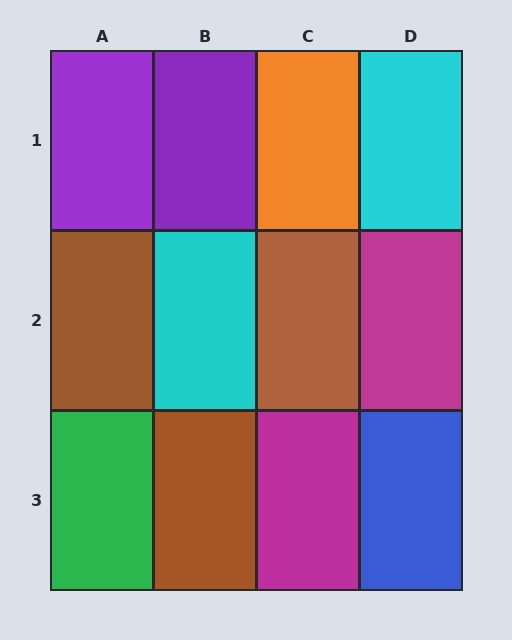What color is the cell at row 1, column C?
Orange.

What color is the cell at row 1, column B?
Purple.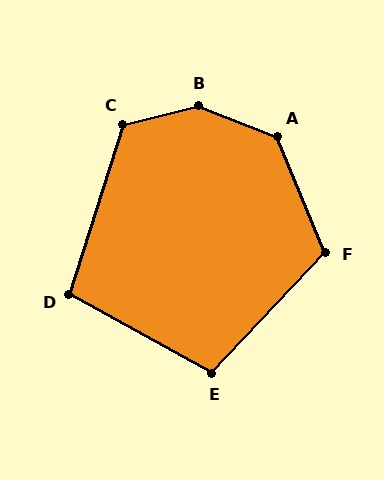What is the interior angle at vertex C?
Approximately 122 degrees (obtuse).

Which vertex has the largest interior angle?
B, at approximately 145 degrees.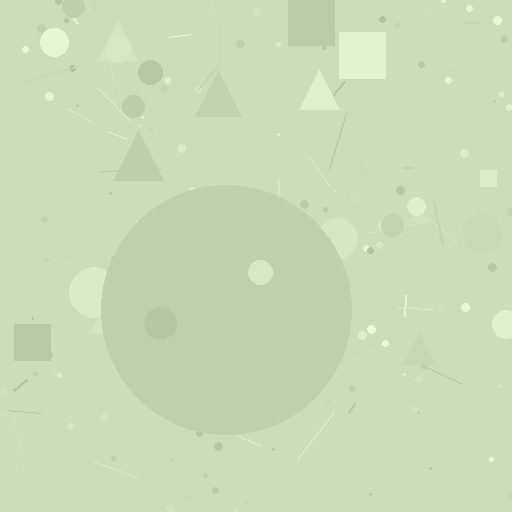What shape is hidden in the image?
A circle is hidden in the image.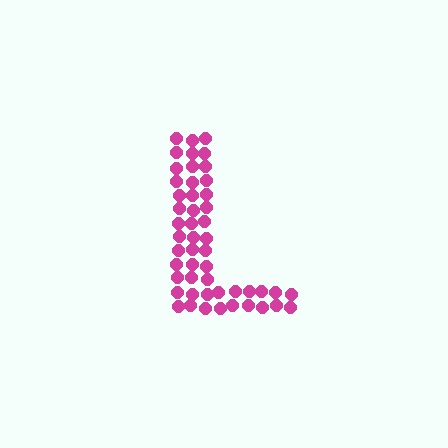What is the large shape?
The large shape is the letter L.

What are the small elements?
The small elements are circles.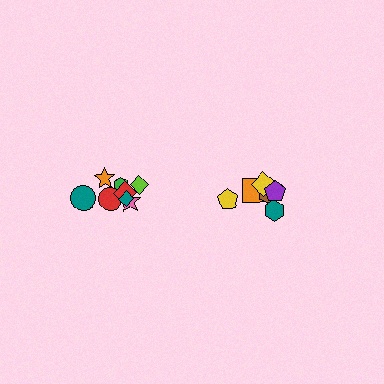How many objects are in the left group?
There are 8 objects.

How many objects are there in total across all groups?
There are 14 objects.